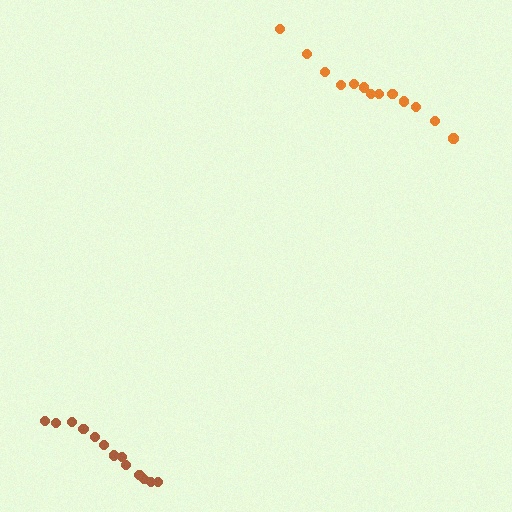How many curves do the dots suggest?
There are 2 distinct paths.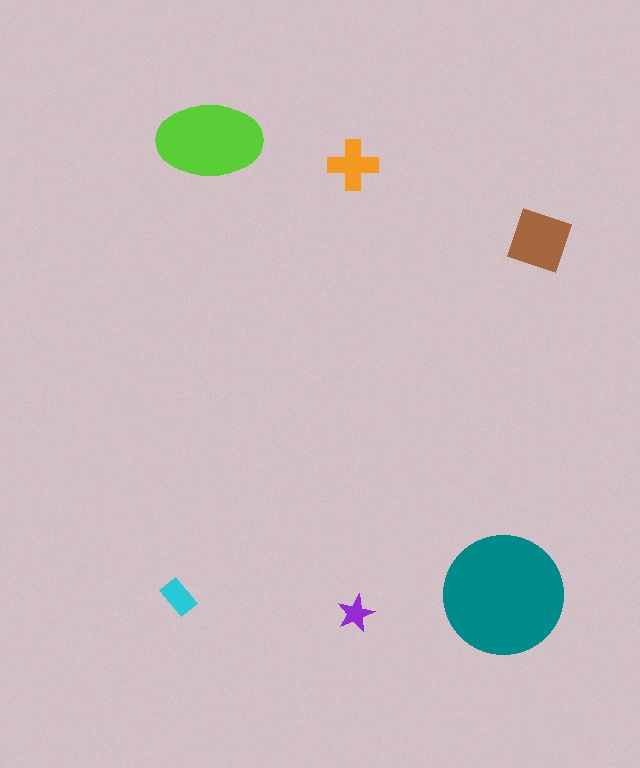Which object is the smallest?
The purple star.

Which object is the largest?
The teal circle.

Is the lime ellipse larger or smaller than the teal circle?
Smaller.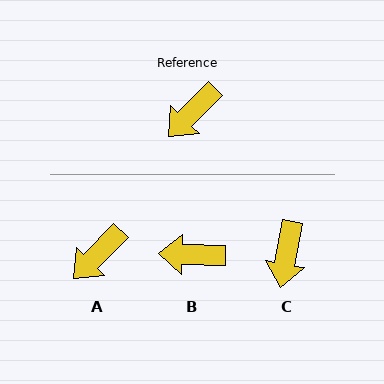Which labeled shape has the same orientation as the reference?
A.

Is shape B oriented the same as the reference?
No, it is off by about 46 degrees.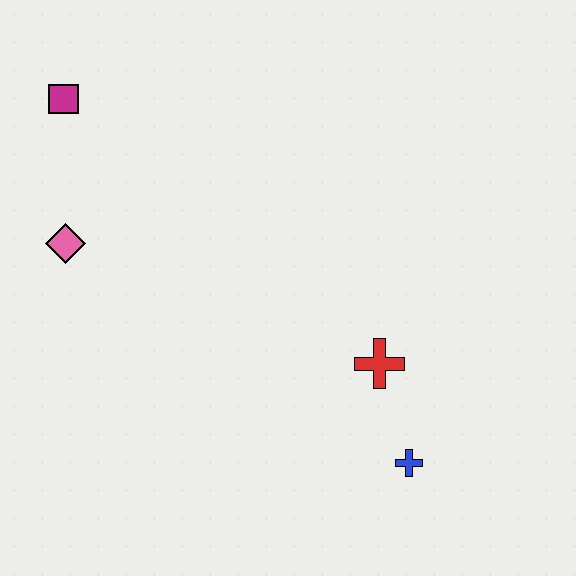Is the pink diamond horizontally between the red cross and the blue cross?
No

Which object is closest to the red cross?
The blue cross is closest to the red cross.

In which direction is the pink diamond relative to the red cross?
The pink diamond is to the left of the red cross.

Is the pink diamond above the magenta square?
No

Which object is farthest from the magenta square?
The blue cross is farthest from the magenta square.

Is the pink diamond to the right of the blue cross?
No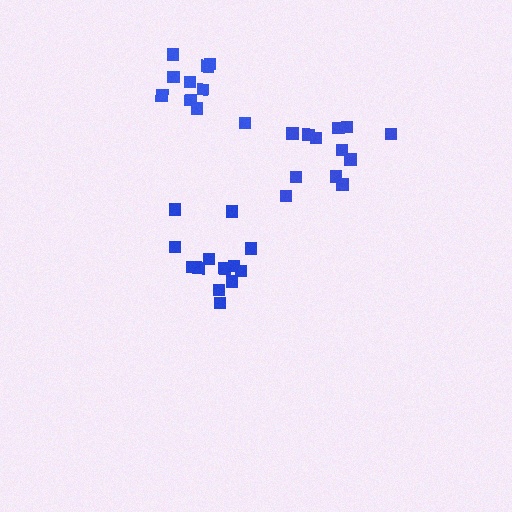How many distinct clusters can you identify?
There are 3 distinct clusters.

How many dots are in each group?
Group 1: 12 dots, Group 2: 14 dots, Group 3: 10 dots (36 total).